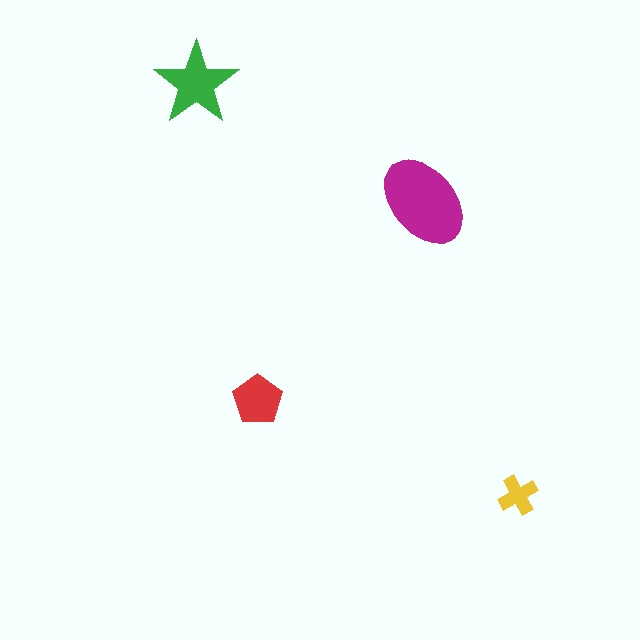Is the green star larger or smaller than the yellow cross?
Larger.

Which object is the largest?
The magenta ellipse.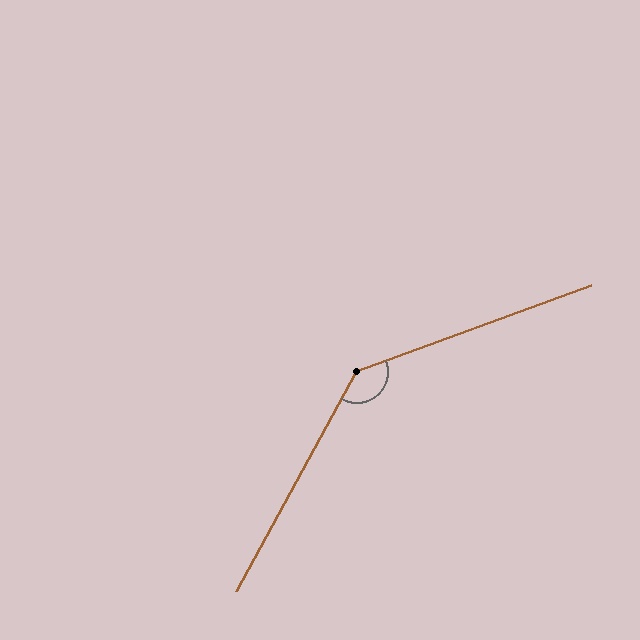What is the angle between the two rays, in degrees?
Approximately 139 degrees.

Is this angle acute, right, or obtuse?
It is obtuse.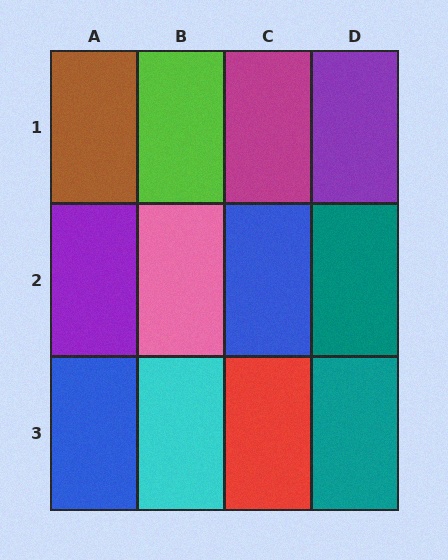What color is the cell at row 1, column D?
Purple.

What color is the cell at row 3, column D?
Teal.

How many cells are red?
1 cell is red.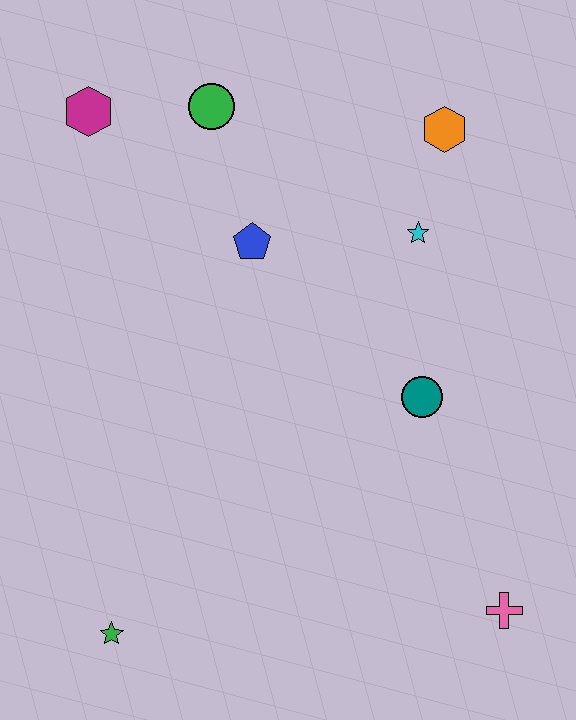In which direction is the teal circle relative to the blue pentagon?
The teal circle is to the right of the blue pentagon.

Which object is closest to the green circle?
The magenta hexagon is closest to the green circle.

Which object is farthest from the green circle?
The pink cross is farthest from the green circle.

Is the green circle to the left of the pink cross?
Yes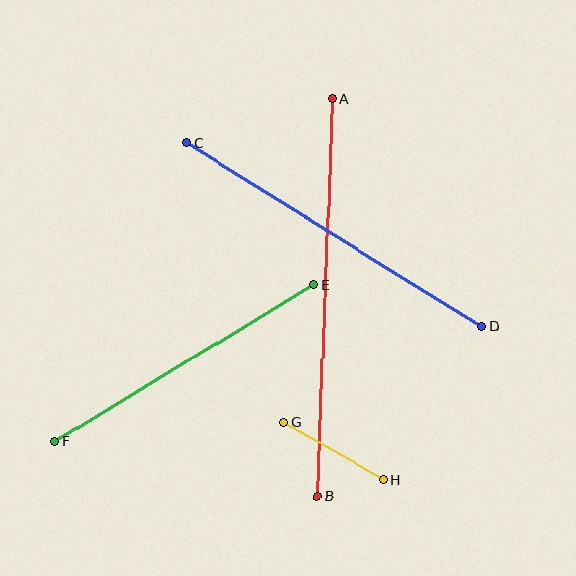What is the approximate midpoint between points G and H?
The midpoint is at approximately (333, 451) pixels.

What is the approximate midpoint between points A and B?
The midpoint is at approximately (325, 298) pixels.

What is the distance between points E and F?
The distance is approximately 302 pixels.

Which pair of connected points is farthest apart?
Points A and B are farthest apart.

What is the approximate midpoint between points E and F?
The midpoint is at approximately (184, 363) pixels.